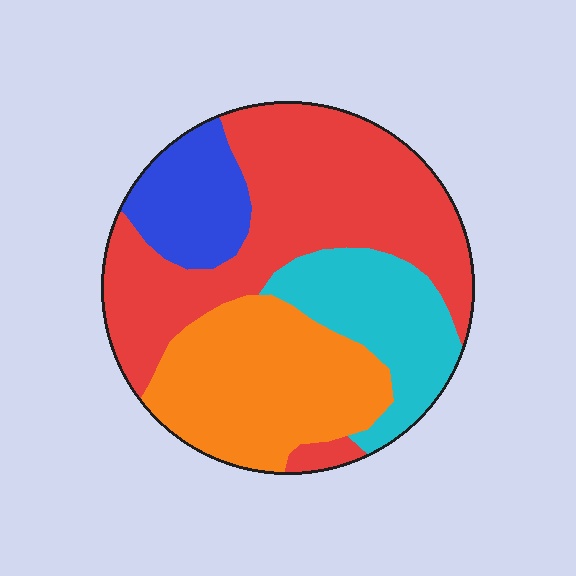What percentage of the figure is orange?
Orange covers around 25% of the figure.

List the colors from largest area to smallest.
From largest to smallest: red, orange, cyan, blue.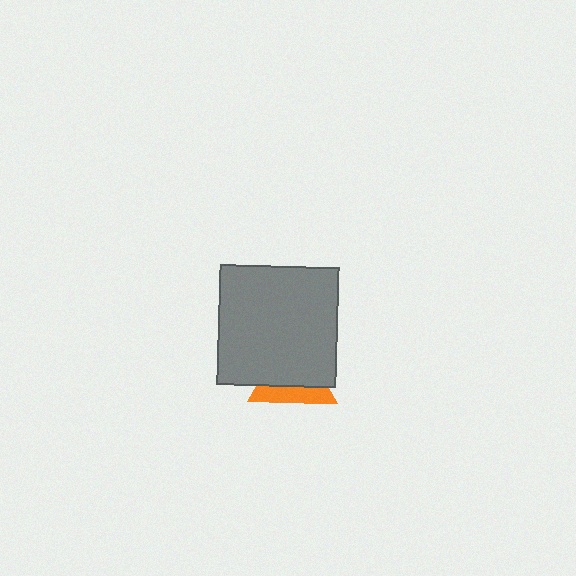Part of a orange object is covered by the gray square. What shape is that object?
It is a triangle.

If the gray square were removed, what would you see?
You would see the complete orange triangle.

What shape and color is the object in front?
The object in front is a gray square.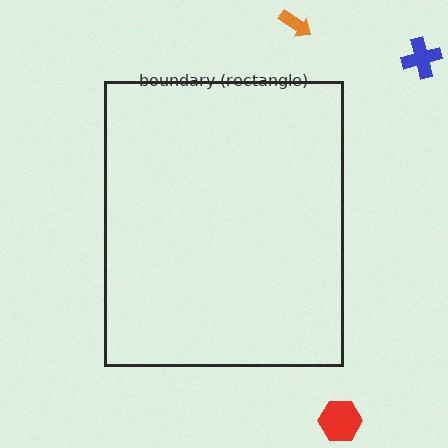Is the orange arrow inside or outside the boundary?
Outside.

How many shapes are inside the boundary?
0 inside, 3 outside.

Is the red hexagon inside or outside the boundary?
Outside.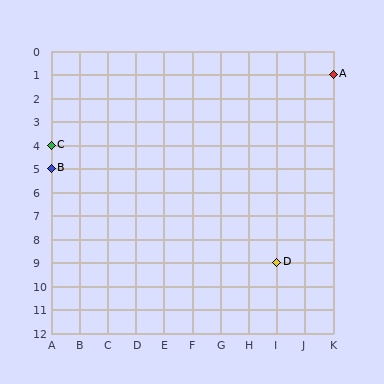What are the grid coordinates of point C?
Point C is at grid coordinates (A, 4).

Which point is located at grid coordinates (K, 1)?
Point A is at (K, 1).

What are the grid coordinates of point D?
Point D is at grid coordinates (I, 9).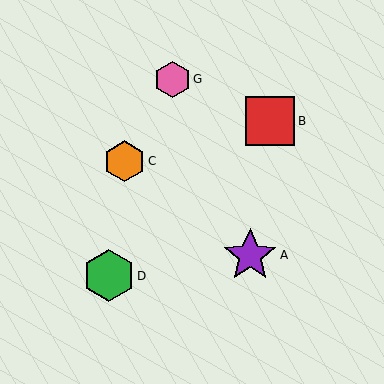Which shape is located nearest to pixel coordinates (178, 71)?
The pink hexagon (labeled G) at (172, 79) is nearest to that location.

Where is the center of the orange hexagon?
The center of the orange hexagon is at (125, 161).